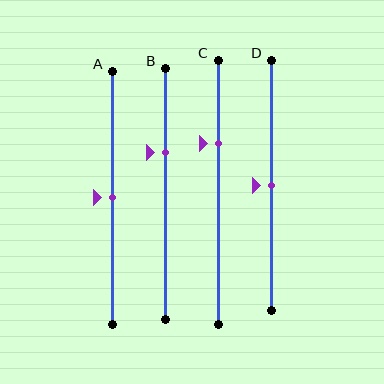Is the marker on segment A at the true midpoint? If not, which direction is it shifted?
Yes, the marker on segment A is at the true midpoint.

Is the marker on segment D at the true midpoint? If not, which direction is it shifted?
Yes, the marker on segment D is at the true midpoint.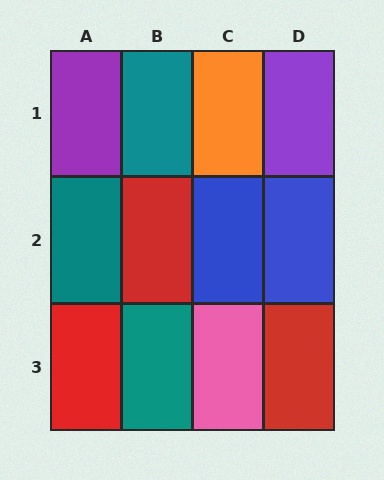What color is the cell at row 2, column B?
Red.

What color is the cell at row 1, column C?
Orange.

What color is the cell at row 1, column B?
Teal.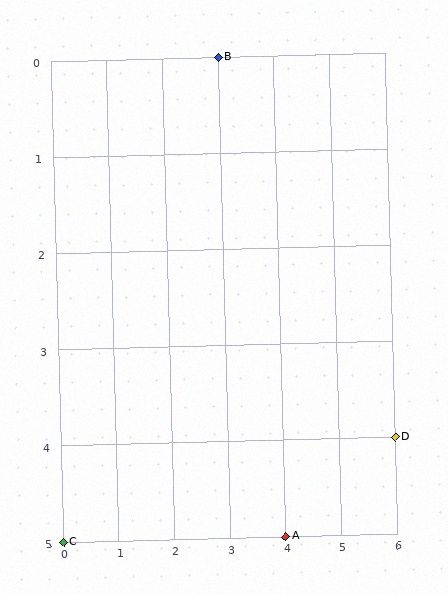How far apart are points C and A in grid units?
Points C and A are 4 columns apart.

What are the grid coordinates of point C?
Point C is at grid coordinates (0, 5).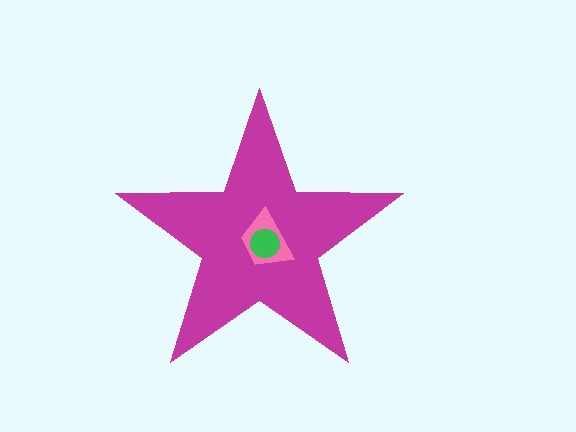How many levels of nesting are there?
3.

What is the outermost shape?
The magenta star.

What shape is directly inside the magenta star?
The pink trapezoid.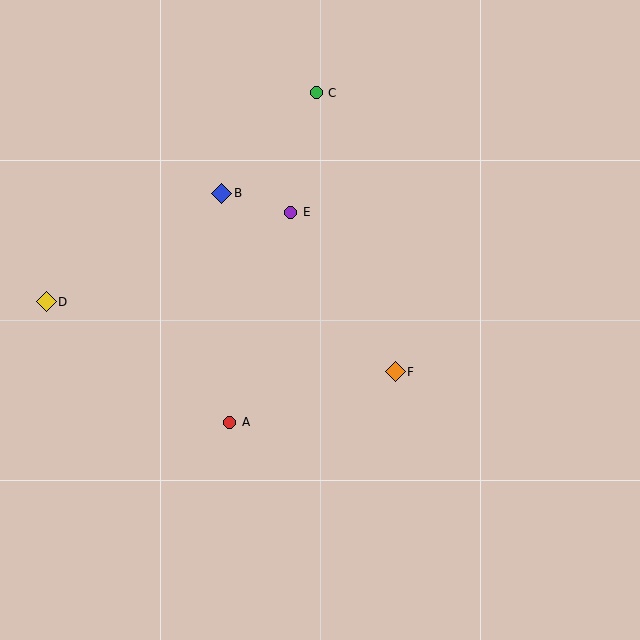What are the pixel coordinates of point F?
Point F is at (395, 372).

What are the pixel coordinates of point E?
Point E is at (291, 212).